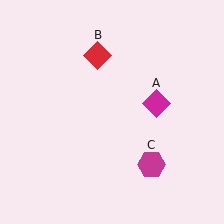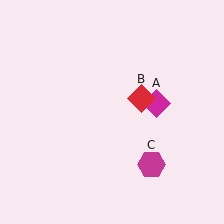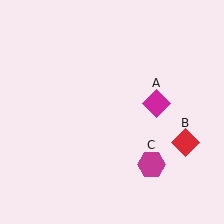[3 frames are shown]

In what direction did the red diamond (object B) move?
The red diamond (object B) moved down and to the right.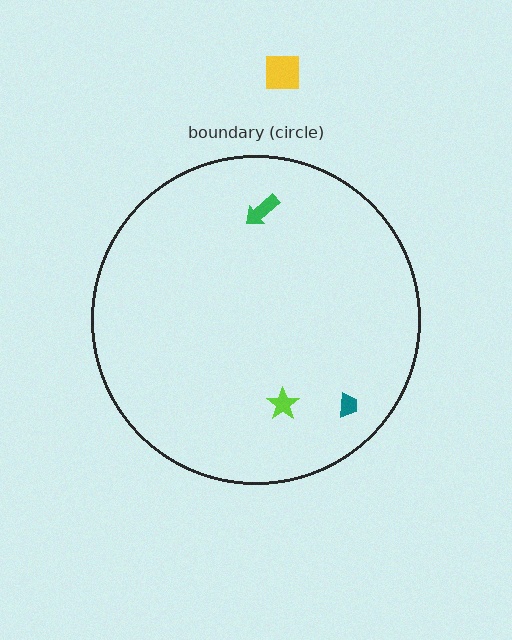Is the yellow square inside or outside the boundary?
Outside.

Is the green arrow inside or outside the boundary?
Inside.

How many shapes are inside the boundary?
3 inside, 1 outside.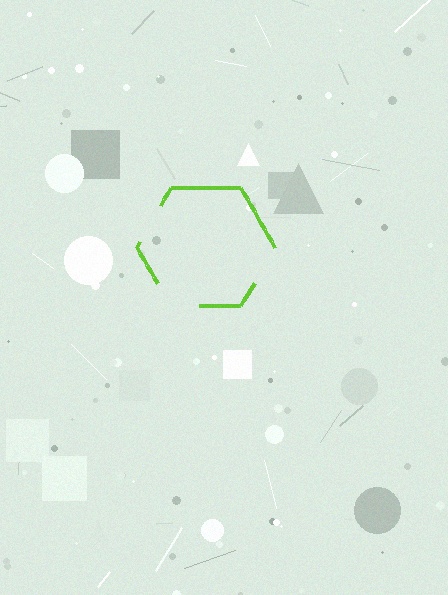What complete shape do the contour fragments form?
The contour fragments form a hexagon.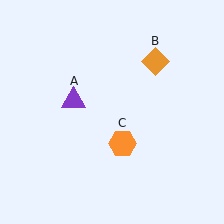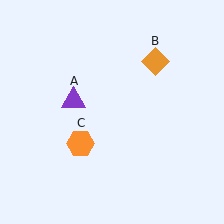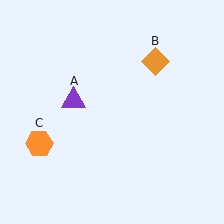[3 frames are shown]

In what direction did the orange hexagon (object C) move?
The orange hexagon (object C) moved left.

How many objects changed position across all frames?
1 object changed position: orange hexagon (object C).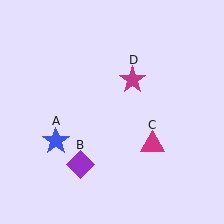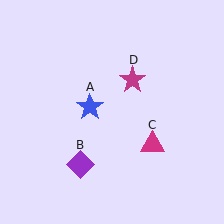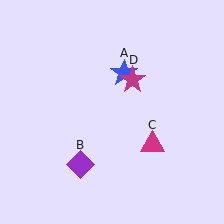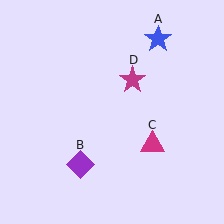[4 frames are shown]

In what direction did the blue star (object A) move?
The blue star (object A) moved up and to the right.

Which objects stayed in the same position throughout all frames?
Purple diamond (object B) and magenta triangle (object C) and magenta star (object D) remained stationary.